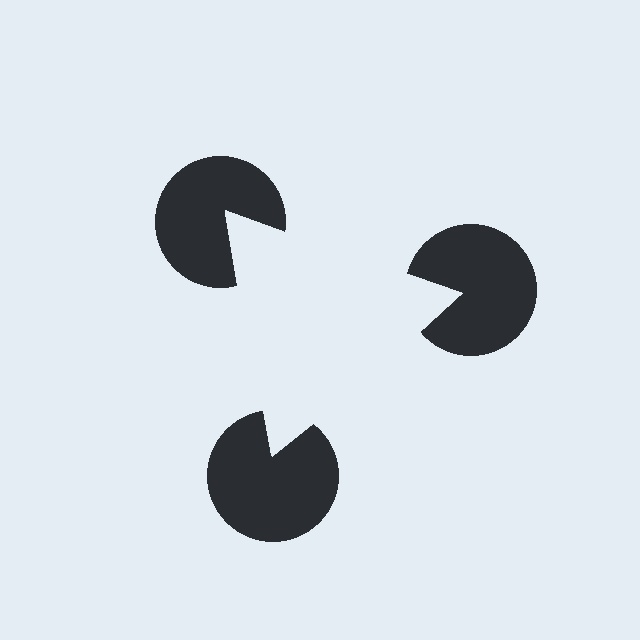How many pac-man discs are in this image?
There are 3 — one at each vertex of the illusory triangle.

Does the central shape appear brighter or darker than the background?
It typically appears slightly brighter than the background, even though no actual brightness change is drawn.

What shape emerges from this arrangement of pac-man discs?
An illusory triangle — its edges are inferred from the aligned wedge cuts in the pac-man discs, not physically drawn.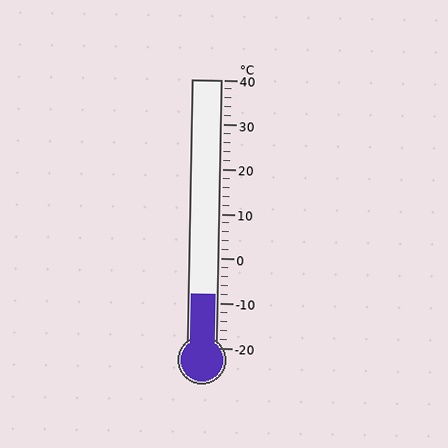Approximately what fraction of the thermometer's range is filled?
The thermometer is filled to approximately 20% of its range.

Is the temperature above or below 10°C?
The temperature is below 10°C.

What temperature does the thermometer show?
The thermometer shows approximately -8°C.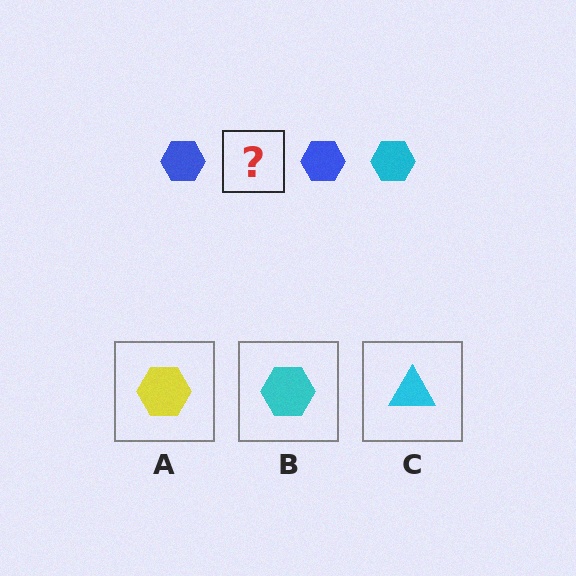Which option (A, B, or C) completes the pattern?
B.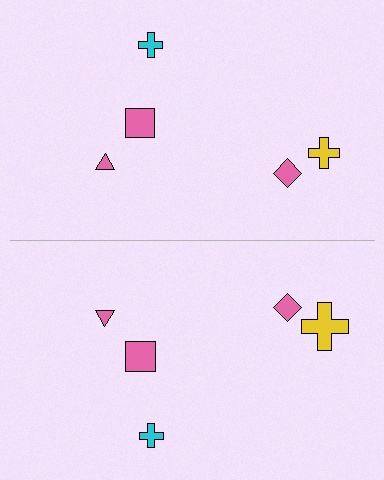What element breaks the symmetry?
The yellow cross on the bottom side has a different size than its mirror counterpart.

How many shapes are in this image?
There are 10 shapes in this image.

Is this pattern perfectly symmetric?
No, the pattern is not perfectly symmetric. The yellow cross on the bottom side has a different size than its mirror counterpart.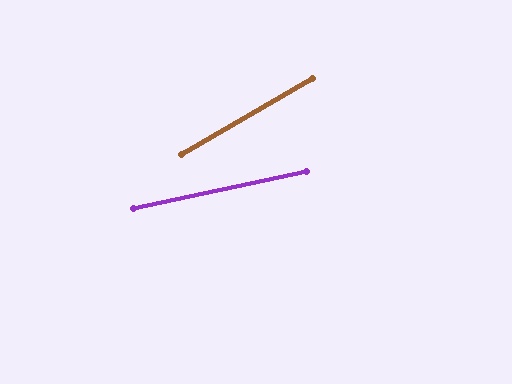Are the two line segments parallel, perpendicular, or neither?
Neither parallel nor perpendicular — they differ by about 18°.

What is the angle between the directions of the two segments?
Approximately 18 degrees.